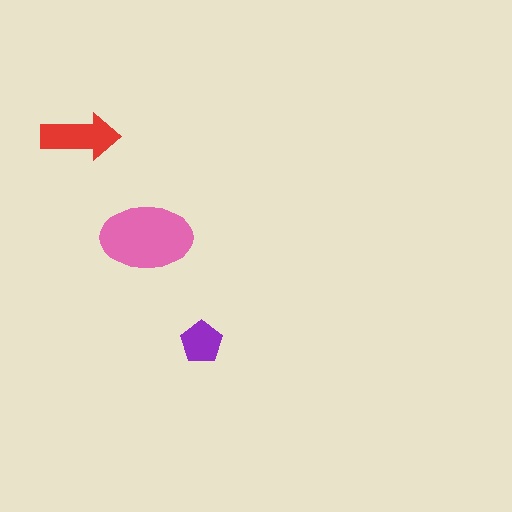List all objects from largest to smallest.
The pink ellipse, the red arrow, the purple pentagon.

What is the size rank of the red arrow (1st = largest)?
2nd.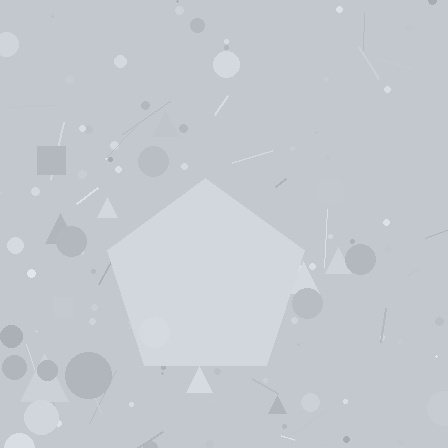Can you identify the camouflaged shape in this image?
The camouflaged shape is a pentagon.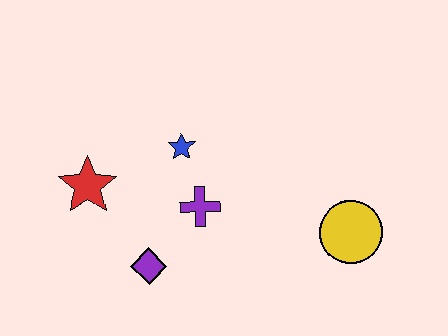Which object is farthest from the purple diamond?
The yellow circle is farthest from the purple diamond.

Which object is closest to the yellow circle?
The purple cross is closest to the yellow circle.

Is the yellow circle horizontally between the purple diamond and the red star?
No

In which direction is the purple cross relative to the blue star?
The purple cross is below the blue star.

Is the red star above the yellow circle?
Yes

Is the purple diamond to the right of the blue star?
No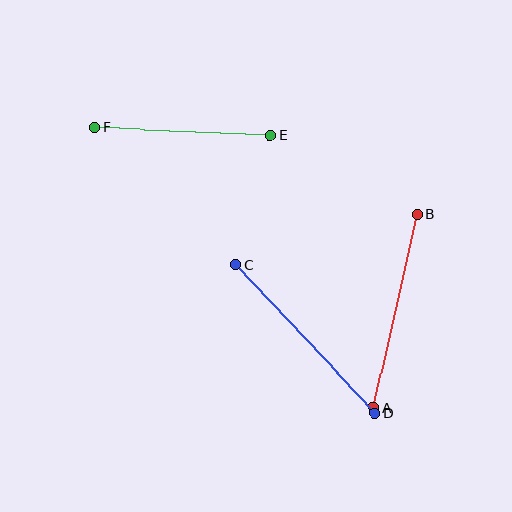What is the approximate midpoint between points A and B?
The midpoint is at approximately (396, 311) pixels.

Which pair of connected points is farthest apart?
Points C and D are farthest apart.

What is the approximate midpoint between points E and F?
The midpoint is at approximately (182, 131) pixels.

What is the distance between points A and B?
The distance is approximately 198 pixels.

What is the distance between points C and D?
The distance is approximately 203 pixels.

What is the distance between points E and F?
The distance is approximately 176 pixels.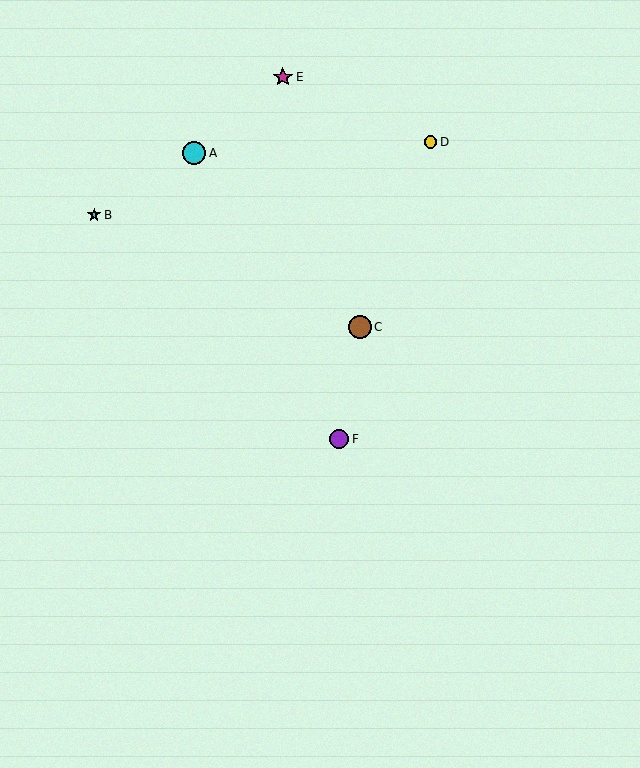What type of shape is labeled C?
Shape C is a brown circle.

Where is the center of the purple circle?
The center of the purple circle is at (339, 439).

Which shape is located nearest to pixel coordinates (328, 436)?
The purple circle (labeled F) at (339, 439) is nearest to that location.